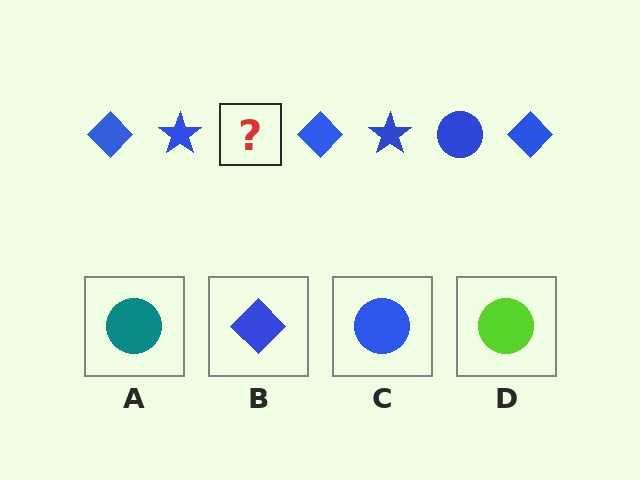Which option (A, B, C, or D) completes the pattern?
C.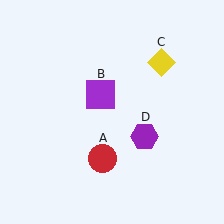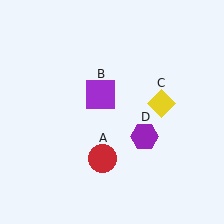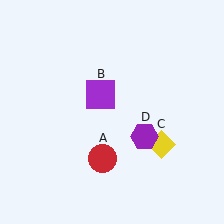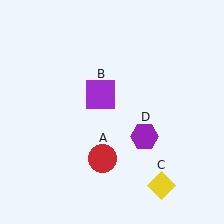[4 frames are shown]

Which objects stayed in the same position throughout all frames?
Red circle (object A) and purple square (object B) and purple hexagon (object D) remained stationary.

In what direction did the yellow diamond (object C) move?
The yellow diamond (object C) moved down.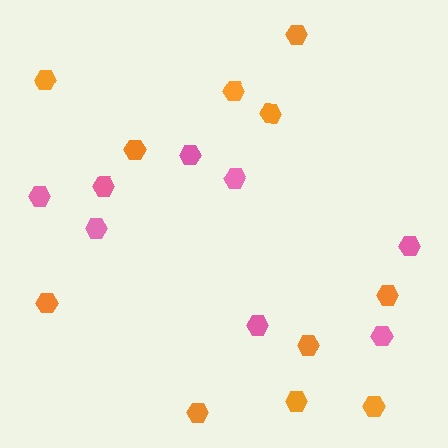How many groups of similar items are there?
There are 2 groups: one group of pink hexagons (8) and one group of orange hexagons (11).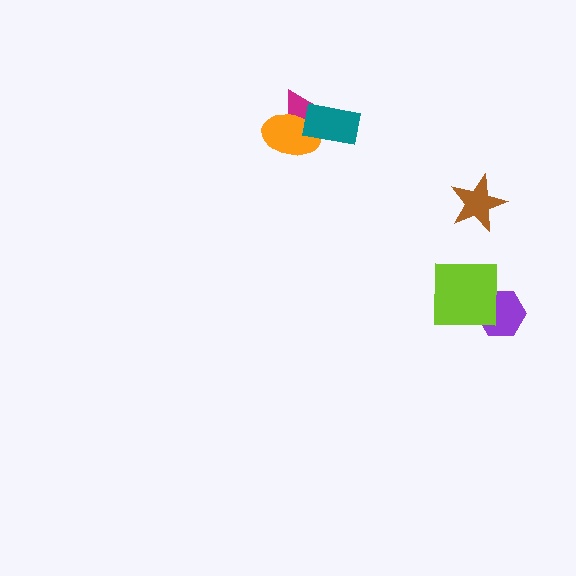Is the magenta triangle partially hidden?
Yes, it is partially covered by another shape.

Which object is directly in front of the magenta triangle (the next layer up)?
The orange ellipse is directly in front of the magenta triangle.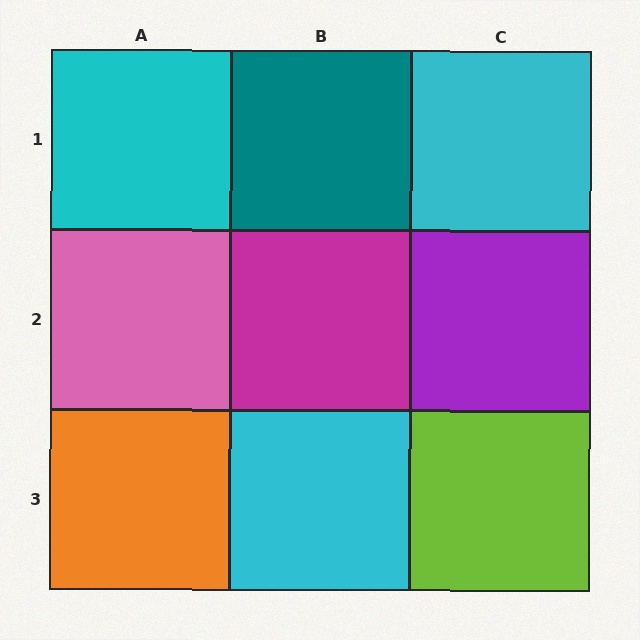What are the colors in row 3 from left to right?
Orange, cyan, lime.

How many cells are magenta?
1 cell is magenta.